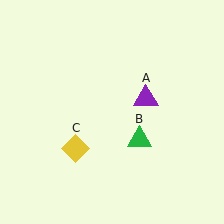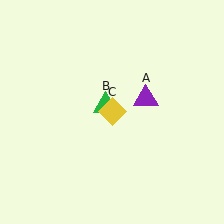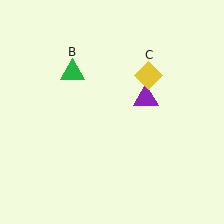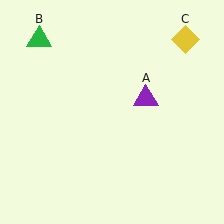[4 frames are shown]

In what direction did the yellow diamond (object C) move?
The yellow diamond (object C) moved up and to the right.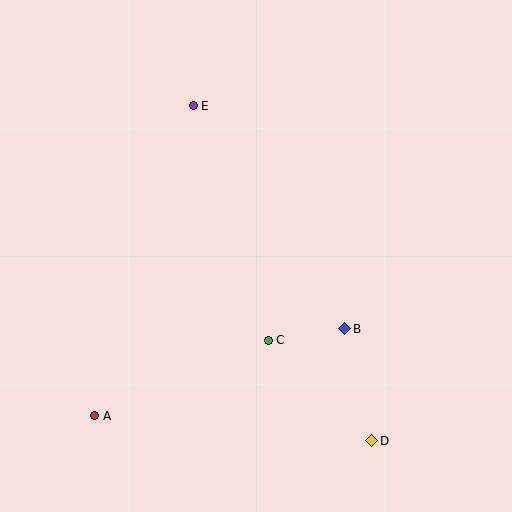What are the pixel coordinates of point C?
Point C is at (268, 340).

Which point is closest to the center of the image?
Point C at (268, 340) is closest to the center.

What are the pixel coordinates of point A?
Point A is at (95, 416).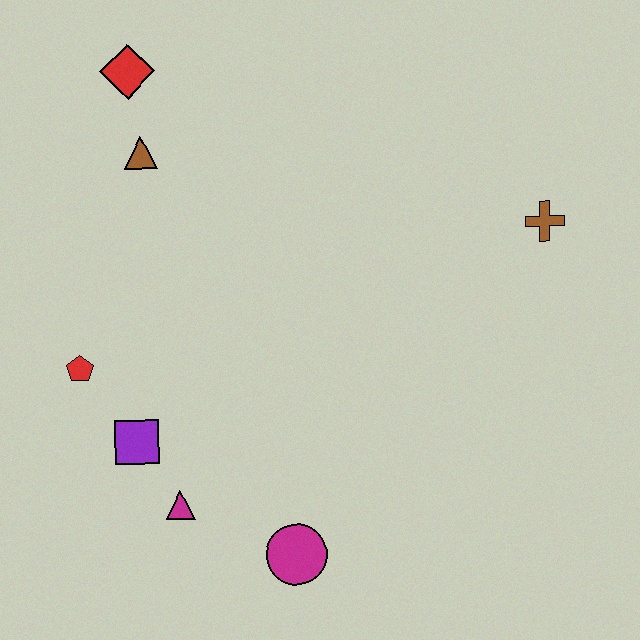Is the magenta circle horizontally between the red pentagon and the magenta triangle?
No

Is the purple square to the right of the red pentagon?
Yes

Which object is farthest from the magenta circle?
The red diamond is farthest from the magenta circle.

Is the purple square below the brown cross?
Yes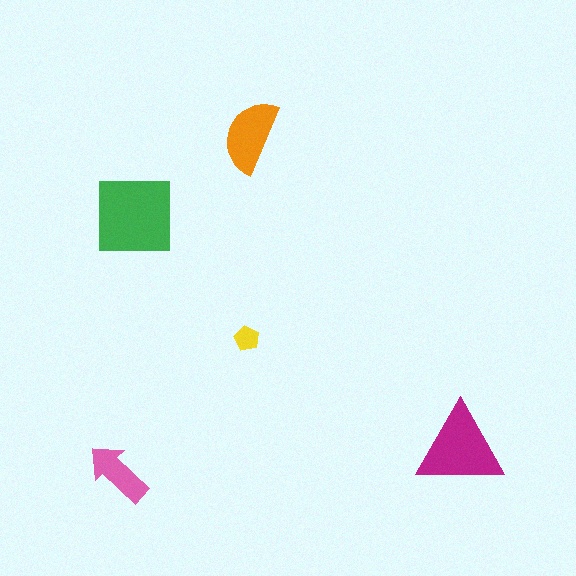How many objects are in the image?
There are 5 objects in the image.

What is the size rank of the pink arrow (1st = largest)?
4th.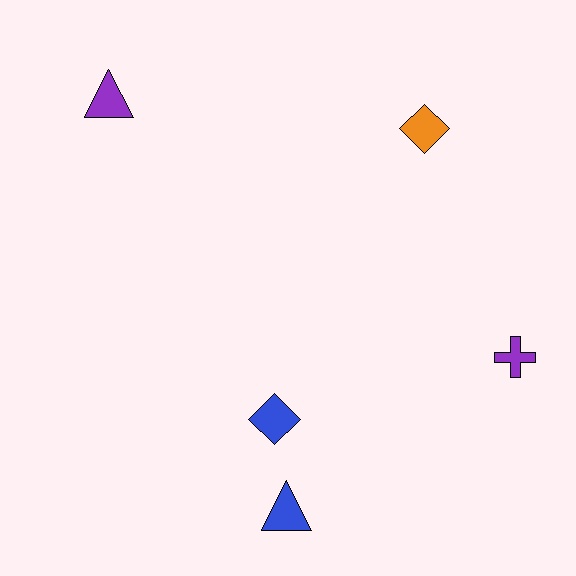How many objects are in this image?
There are 5 objects.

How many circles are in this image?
There are no circles.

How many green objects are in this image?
There are no green objects.